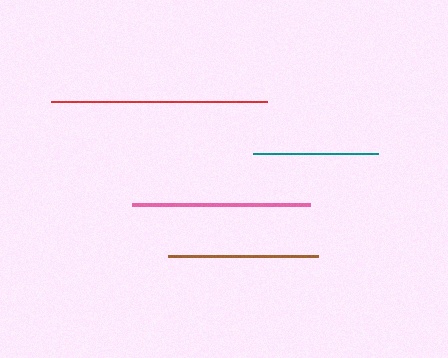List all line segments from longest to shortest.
From longest to shortest: red, pink, brown, teal.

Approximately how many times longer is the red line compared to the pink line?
The red line is approximately 1.2 times the length of the pink line.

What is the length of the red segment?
The red segment is approximately 217 pixels long.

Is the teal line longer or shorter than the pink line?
The pink line is longer than the teal line.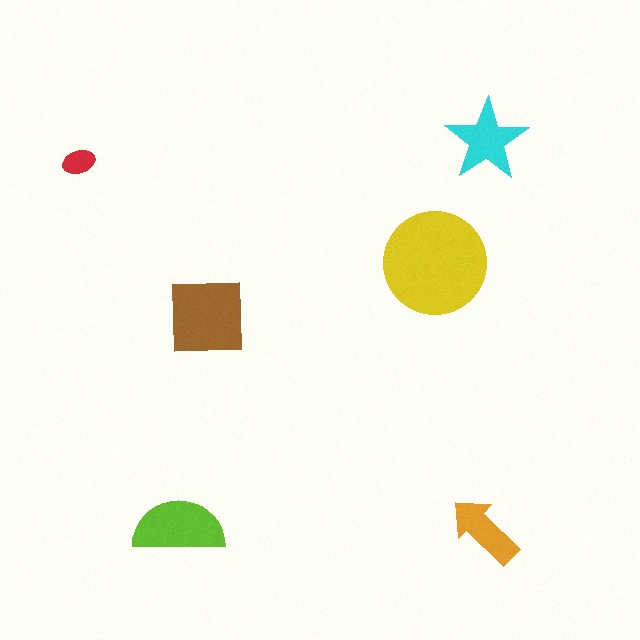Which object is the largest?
The yellow circle.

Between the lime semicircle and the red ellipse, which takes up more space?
The lime semicircle.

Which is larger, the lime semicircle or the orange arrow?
The lime semicircle.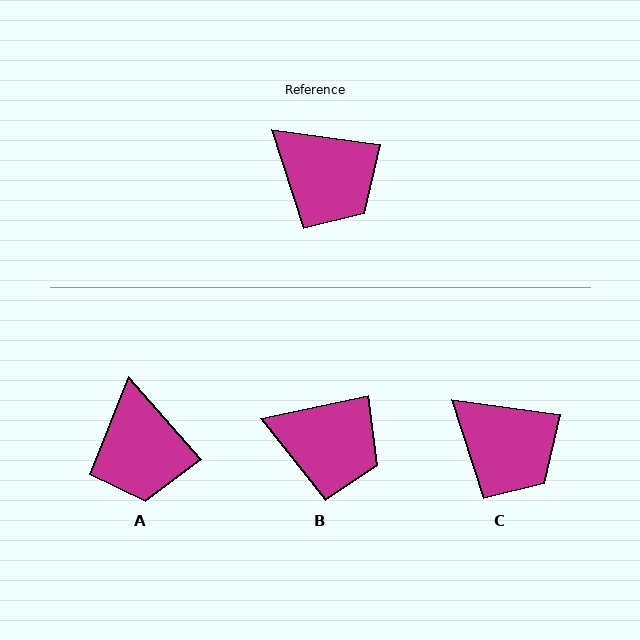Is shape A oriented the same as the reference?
No, it is off by about 40 degrees.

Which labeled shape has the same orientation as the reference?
C.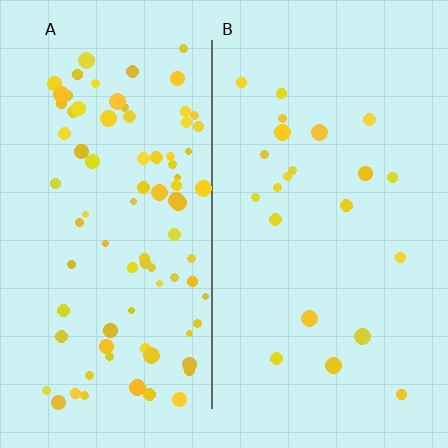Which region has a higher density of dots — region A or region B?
A (the left).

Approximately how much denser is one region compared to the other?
Approximately 4.1× — region A over region B.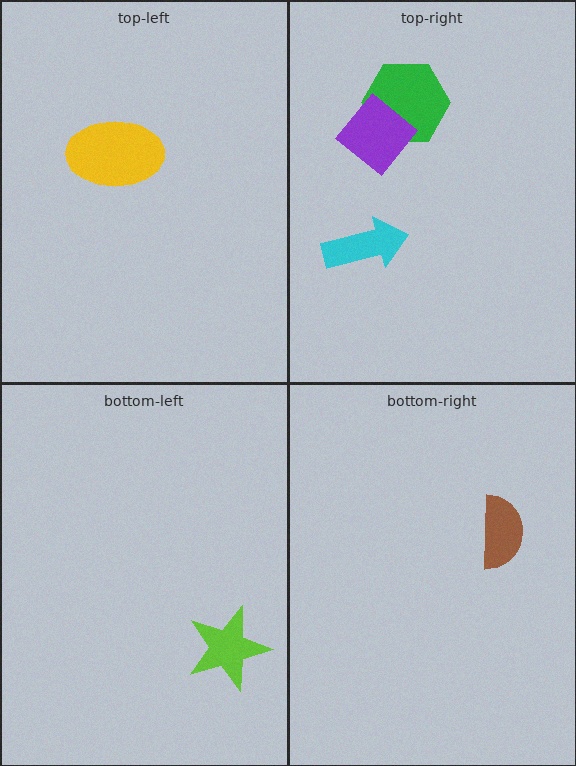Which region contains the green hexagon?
The top-right region.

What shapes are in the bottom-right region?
The brown semicircle.